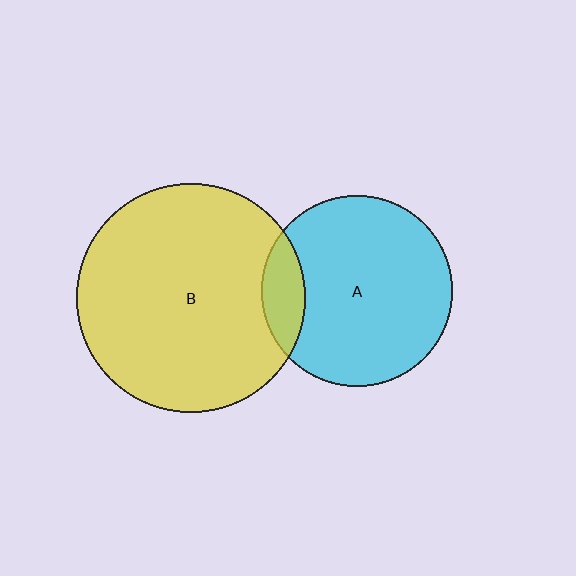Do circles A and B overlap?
Yes.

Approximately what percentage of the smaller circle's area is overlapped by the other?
Approximately 15%.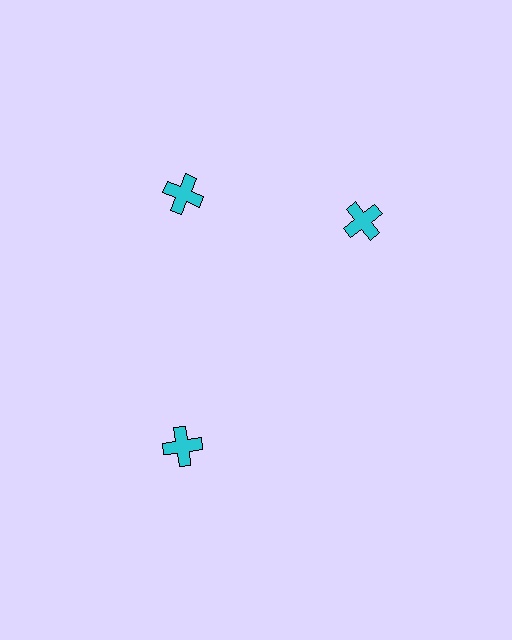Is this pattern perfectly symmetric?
No. The 3 cyan crosses are arranged in a ring, but one element near the 3 o'clock position is rotated out of alignment along the ring, breaking the 3-fold rotational symmetry.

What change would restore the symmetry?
The symmetry would be restored by rotating it back into even spacing with its neighbors so that all 3 crosses sit at equal angles and equal distance from the center.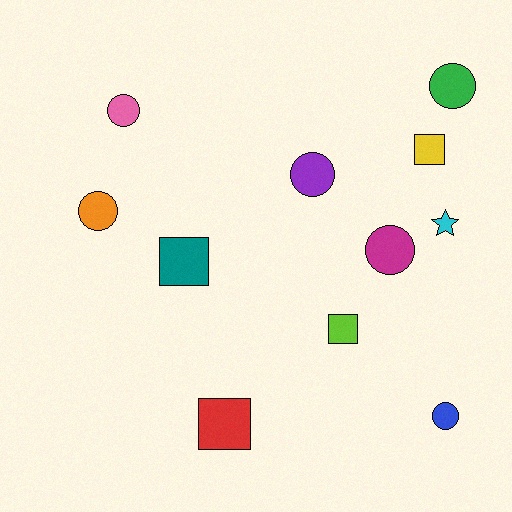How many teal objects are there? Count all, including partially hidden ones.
There is 1 teal object.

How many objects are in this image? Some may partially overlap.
There are 11 objects.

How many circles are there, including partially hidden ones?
There are 6 circles.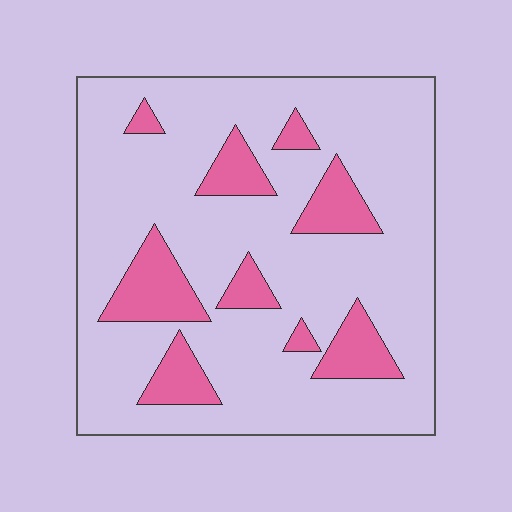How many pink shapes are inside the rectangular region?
9.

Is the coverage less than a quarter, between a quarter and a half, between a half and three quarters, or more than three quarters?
Less than a quarter.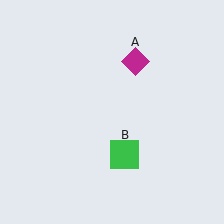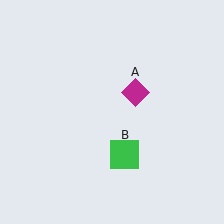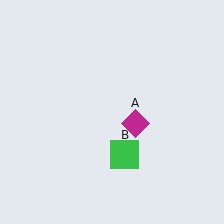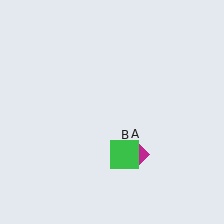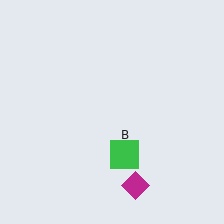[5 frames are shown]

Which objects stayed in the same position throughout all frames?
Green square (object B) remained stationary.